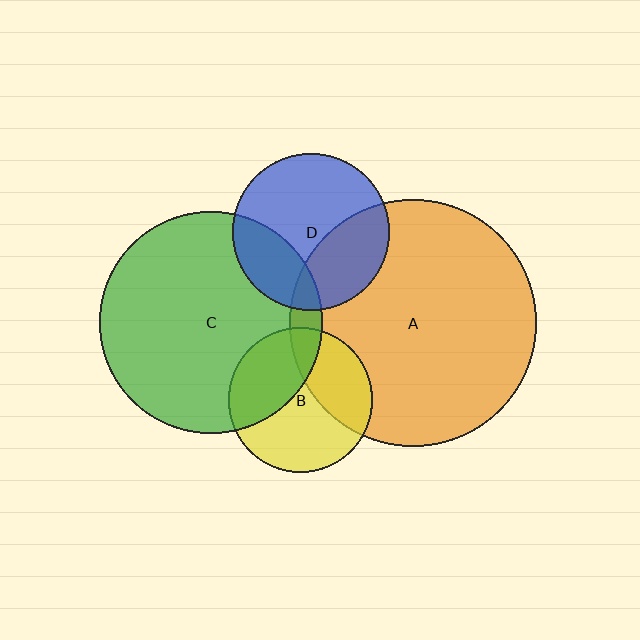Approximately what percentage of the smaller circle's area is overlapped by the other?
Approximately 5%.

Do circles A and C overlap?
Yes.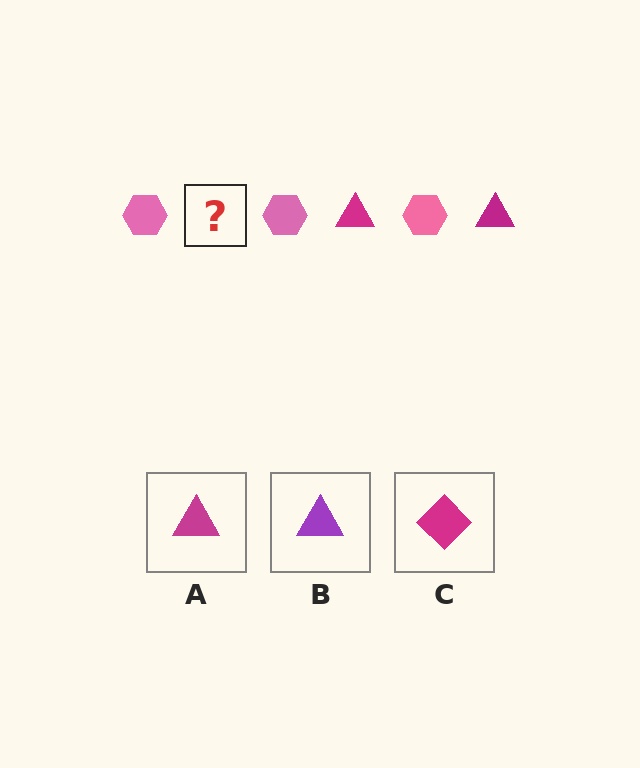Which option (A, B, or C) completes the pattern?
A.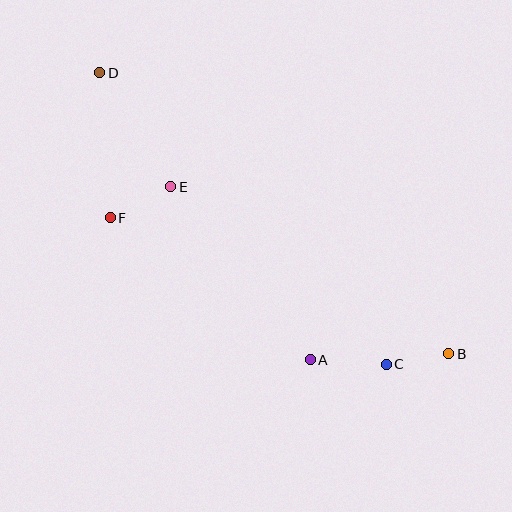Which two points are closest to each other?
Points B and C are closest to each other.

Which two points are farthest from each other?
Points B and D are farthest from each other.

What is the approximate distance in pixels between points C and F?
The distance between C and F is approximately 313 pixels.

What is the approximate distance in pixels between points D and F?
The distance between D and F is approximately 146 pixels.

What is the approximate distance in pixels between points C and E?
The distance between C and E is approximately 279 pixels.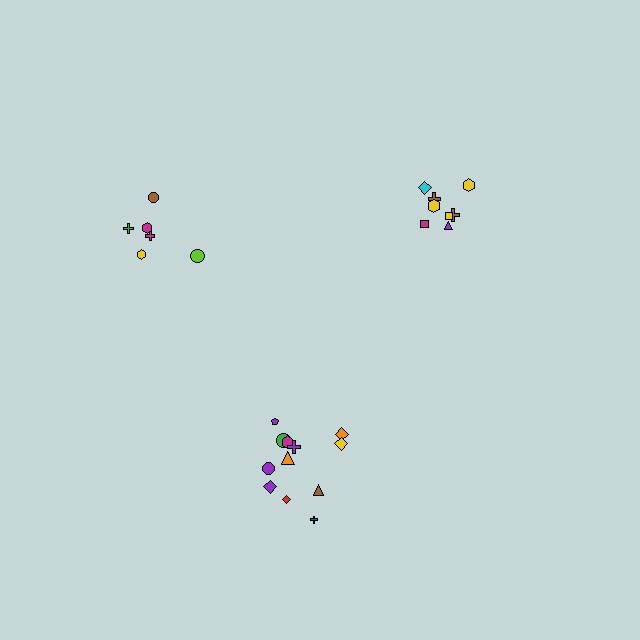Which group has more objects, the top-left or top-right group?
The top-right group.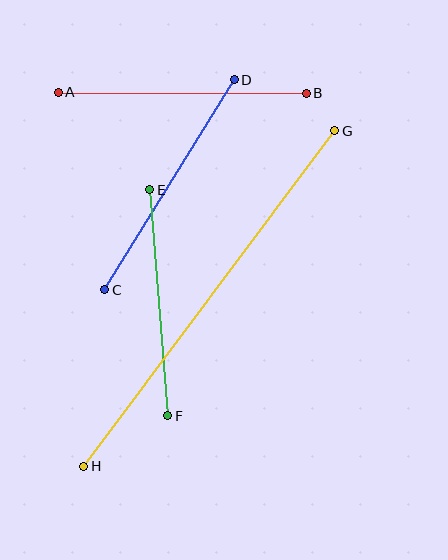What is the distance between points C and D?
The distance is approximately 247 pixels.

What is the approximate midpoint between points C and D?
The midpoint is at approximately (170, 185) pixels.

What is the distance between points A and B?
The distance is approximately 248 pixels.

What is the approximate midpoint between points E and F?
The midpoint is at approximately (159, 303) pixels.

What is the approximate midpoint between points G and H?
The midpoint is at approximately (209, 298) pixels.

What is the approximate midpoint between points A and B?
The midpoint is at approximately (182, 93) pixels.